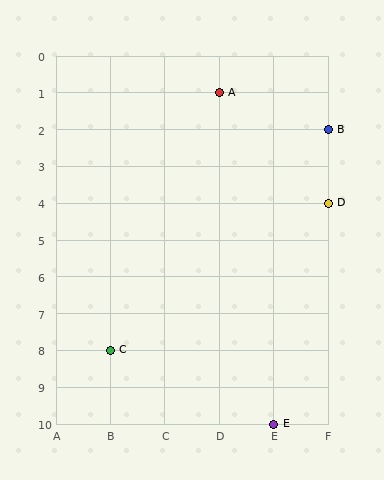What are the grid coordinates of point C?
Point C is at grid coordinates (B, 8).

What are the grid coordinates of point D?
Point D is at grid coordinates (F, 4).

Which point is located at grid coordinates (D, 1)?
Point A is at (D, 1).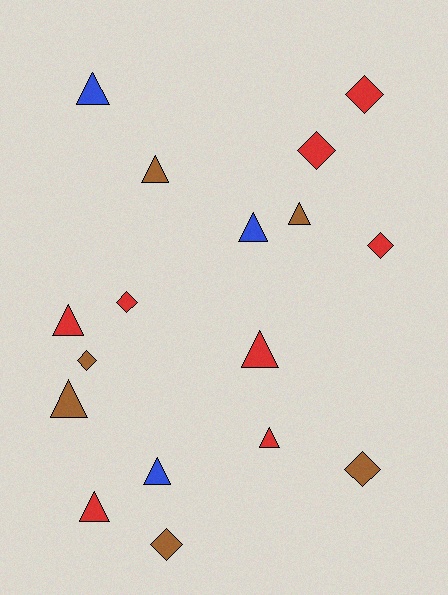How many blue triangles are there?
There are 3 blue triangles.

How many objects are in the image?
There are 17 objects.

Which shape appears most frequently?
Triangle, with 10 objects.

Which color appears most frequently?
Red, with 8 objects.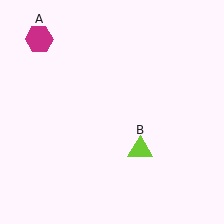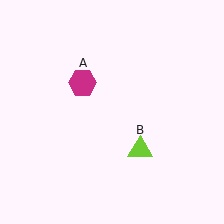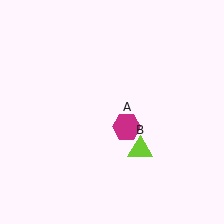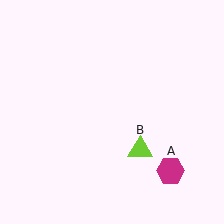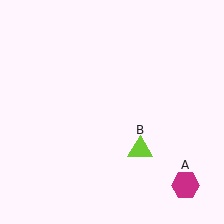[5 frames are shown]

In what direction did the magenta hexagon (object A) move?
The magenta hexagon (object A) moved down and to the right.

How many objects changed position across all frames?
1 object changed position: magenta hexagon (object A).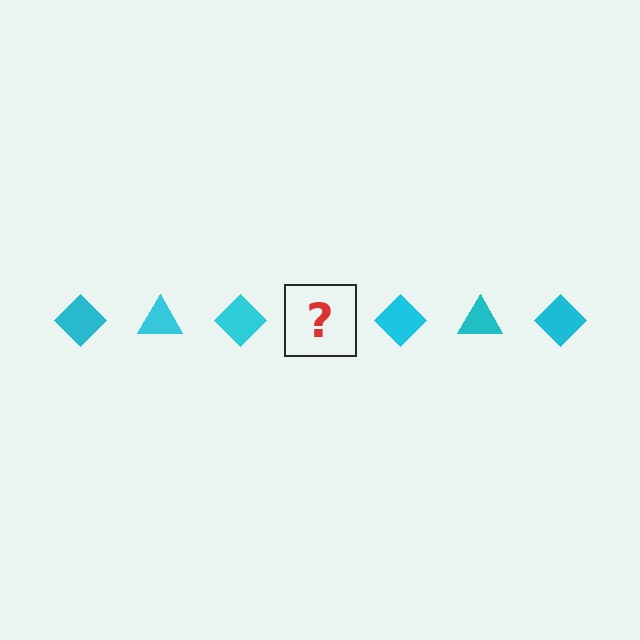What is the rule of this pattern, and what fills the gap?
The rule is that the pattern cycles through diamond, triangle shapes in cyan. The gap should be filled with a cyan triangle.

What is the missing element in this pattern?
The missing element is a cyan triangle.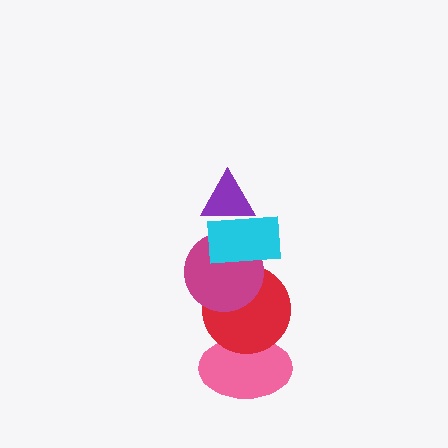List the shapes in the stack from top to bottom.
From top to bottom: the purple triangle, the cyan rectangle, the magenta circle, the red circle, the pink ellipse.